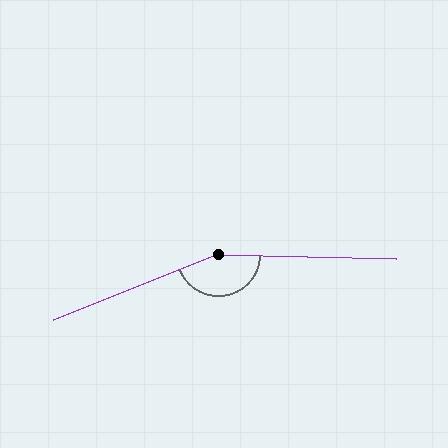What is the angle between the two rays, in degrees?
Approximately 157 degrees.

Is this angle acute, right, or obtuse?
It is obtuse.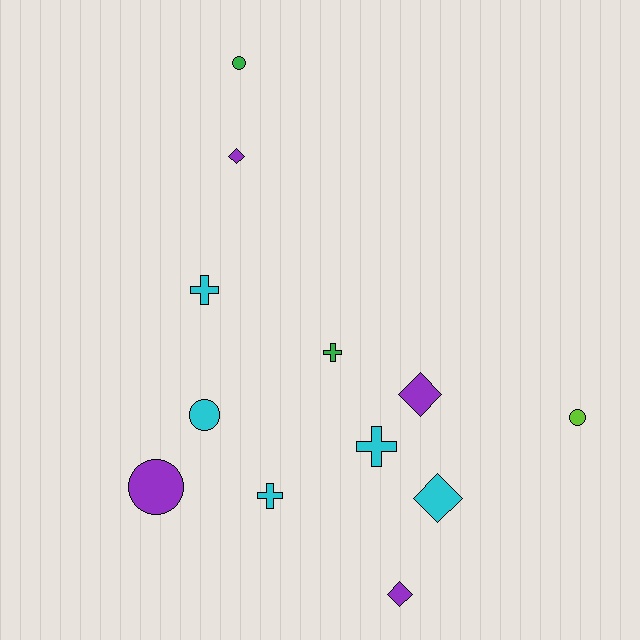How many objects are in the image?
There are 12 objects.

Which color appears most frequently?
Cyan, with 5 objects.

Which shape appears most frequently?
Diamond, with 4 objects.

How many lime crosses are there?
There are no lime crosses.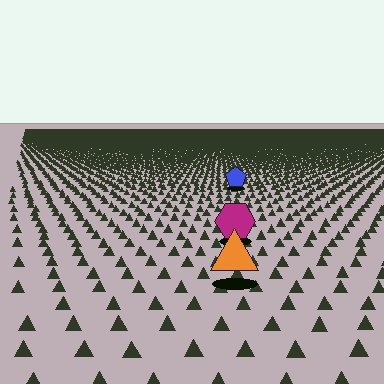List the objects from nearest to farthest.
From nearest to farthest: the orange triangle, the magenta hexagon, the blue pentagon.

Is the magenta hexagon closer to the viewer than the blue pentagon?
Yes. The magenta hexagon is closer — you can tell from the texture gradient: the ground texture is coarser near it.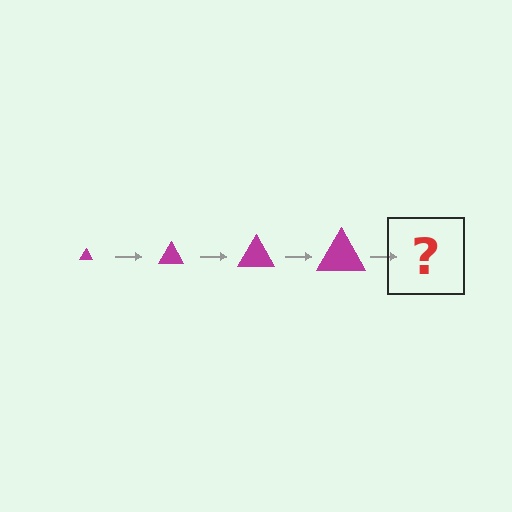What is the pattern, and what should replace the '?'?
The pattern is that the triangle gets progressively larger each step. The '?' should be a magenta triangle, larger than the previous one.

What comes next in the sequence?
The next element should be a magenta triangle, larger than the previous one.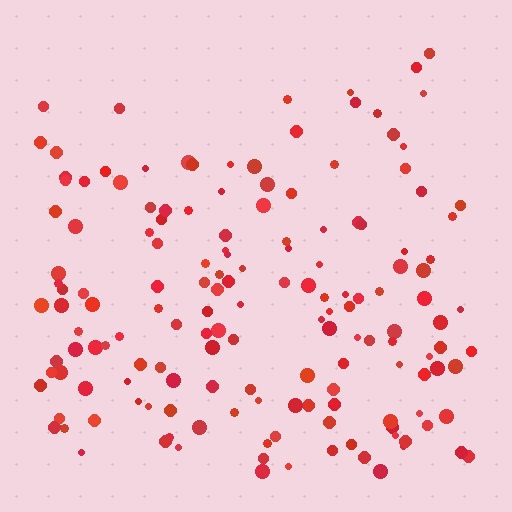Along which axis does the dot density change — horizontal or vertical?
Vertical.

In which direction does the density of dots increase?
From top to bottom, with the bottom side densest.